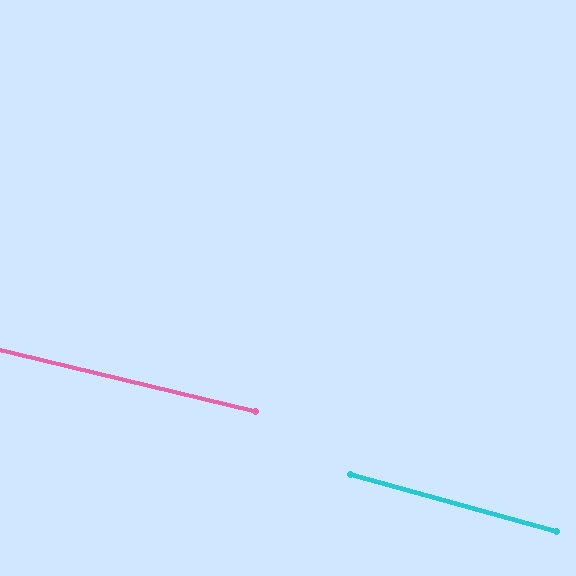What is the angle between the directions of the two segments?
Approximately 2 degrees.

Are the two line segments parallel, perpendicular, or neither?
Parallel — their directions differ by only 1.7°.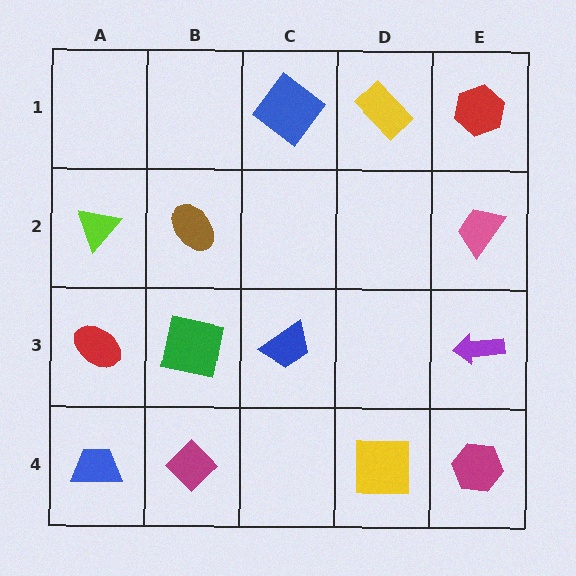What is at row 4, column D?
A yellow square.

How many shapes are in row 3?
4 shapes.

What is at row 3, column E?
A purple arrow.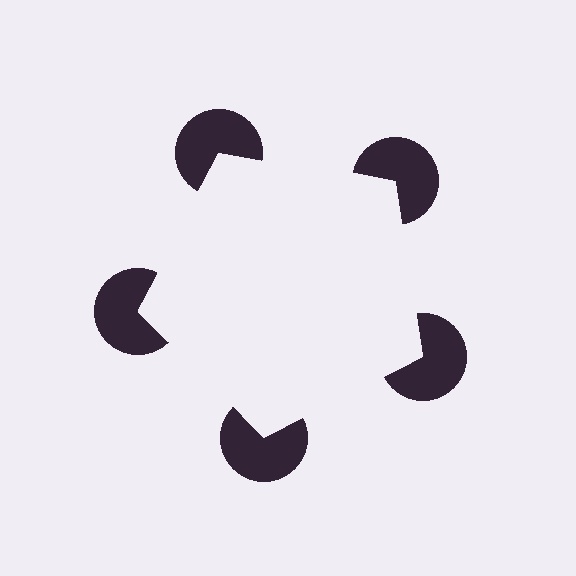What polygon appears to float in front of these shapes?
An illusory pentagon — its edges are inferred from the aligned wedge cuts in the pac-man discs, not physically drawn.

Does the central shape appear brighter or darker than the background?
It typically appears slightly brighter than the background, even though no actual brightness change is drawn.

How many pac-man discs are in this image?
There are 5 — one at each vertex of the illusory pentagon.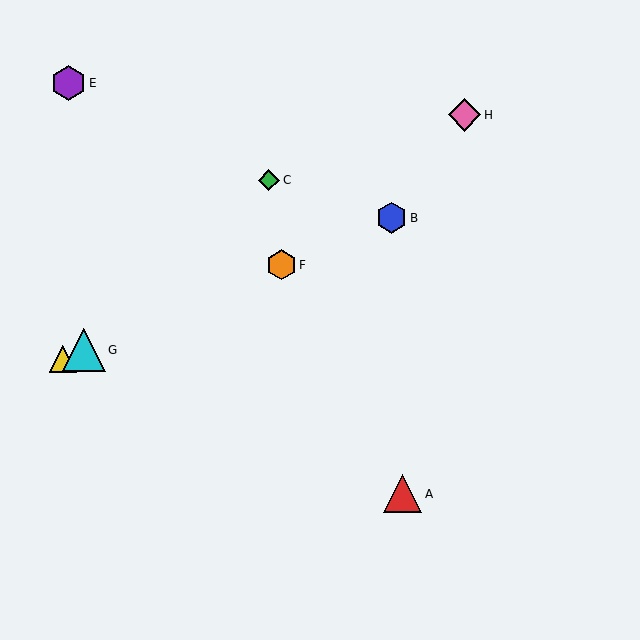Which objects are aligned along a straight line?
Objects B, D, F, G are aligned along a straight line.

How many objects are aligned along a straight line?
4 objects (B, D, F, G) are aligned along a straight line.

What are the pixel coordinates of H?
Object H is at (465, 115).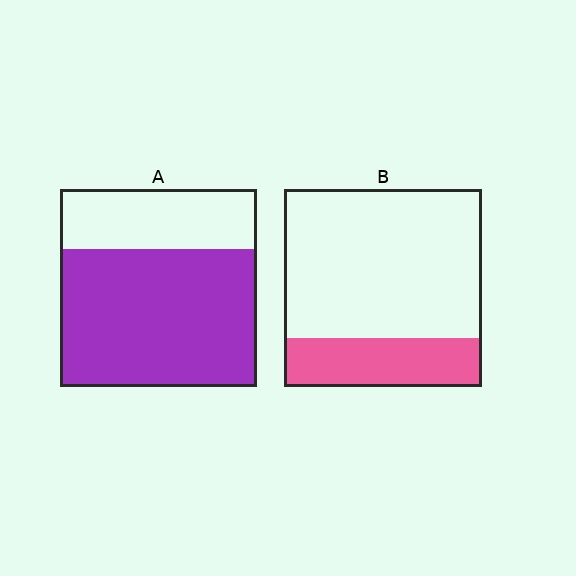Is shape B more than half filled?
No.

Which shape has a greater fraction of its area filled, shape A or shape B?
Shape A.